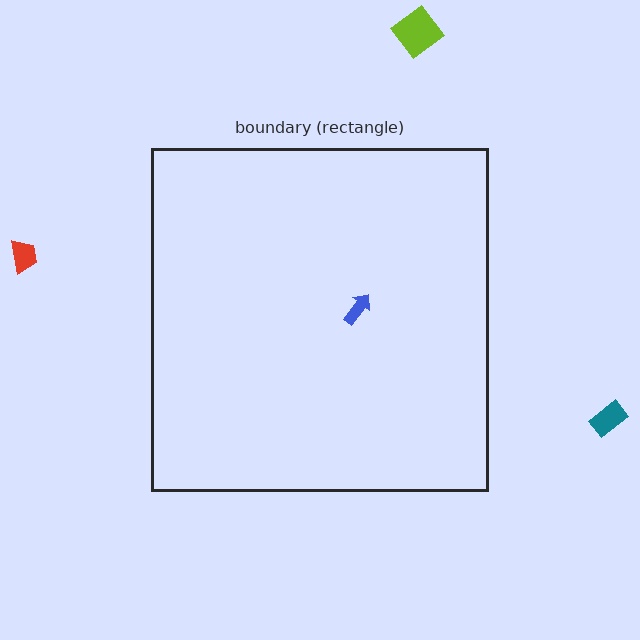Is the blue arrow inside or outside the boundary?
Inside.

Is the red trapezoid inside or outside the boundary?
Outside.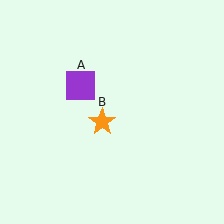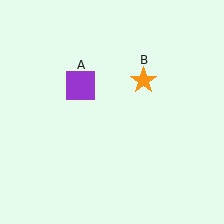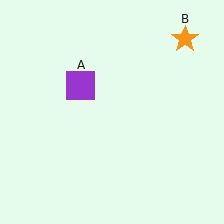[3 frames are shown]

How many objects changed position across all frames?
1 object changed position: orange star (object B).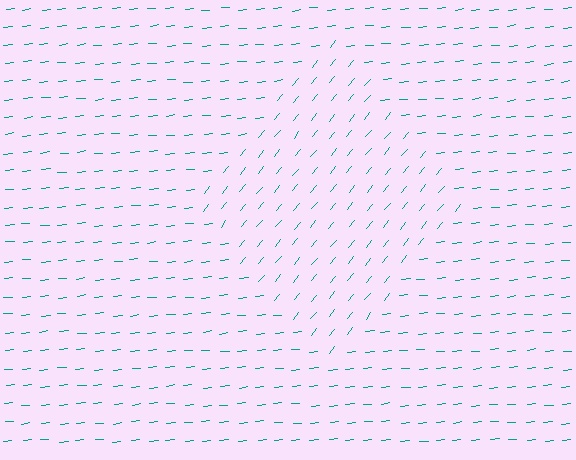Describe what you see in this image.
The image is filled with small teal line segments. A diamond region in the image has lines oriented differently from the surrounding lines, creating a visible texture boundary.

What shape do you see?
I see a diamond.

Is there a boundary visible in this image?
Yes, there is a texture boundary formed by a change in line orientation.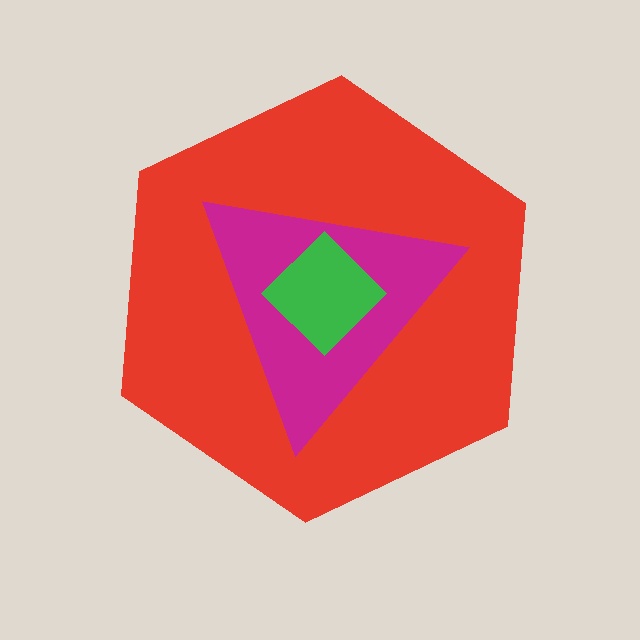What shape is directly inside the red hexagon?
The magenta triangle.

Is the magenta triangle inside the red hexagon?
Yes.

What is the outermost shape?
The red hexagon.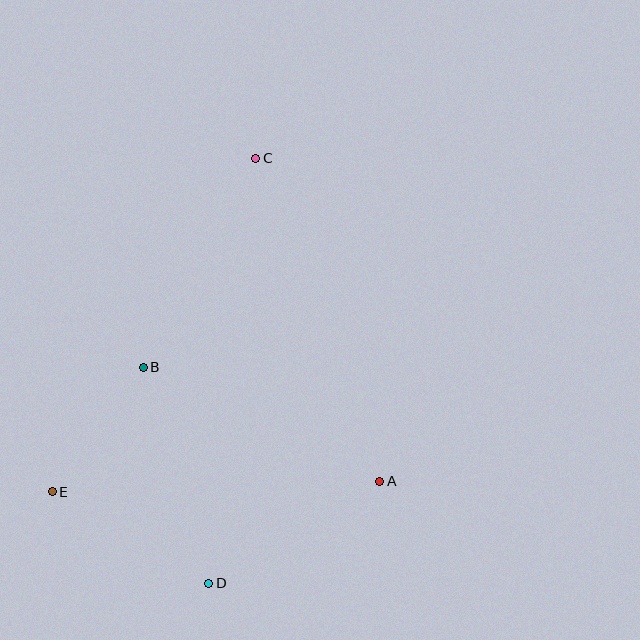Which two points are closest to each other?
Points B and E are closest to each other.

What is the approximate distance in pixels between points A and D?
The distance between A and D is approximately 199 pixels.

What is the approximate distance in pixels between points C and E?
The distance between C and E is approximately 391 pixels.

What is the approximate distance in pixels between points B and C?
The distance between B and C is approximately 237 pixels.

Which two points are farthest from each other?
Points C and D are farthest from each other.